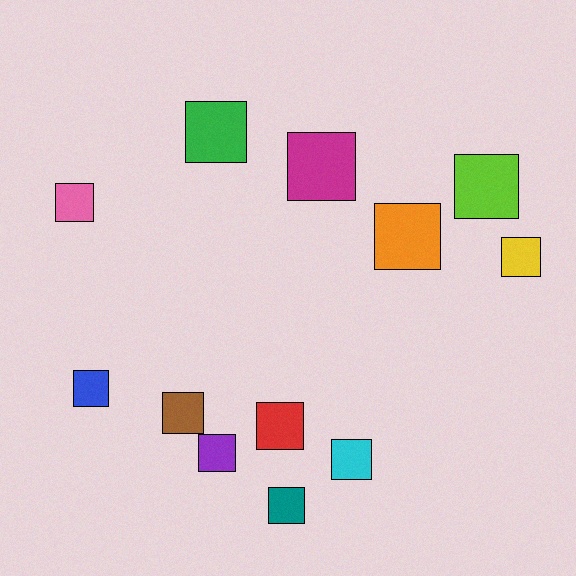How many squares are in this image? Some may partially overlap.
There are 12 squares.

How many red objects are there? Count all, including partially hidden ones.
There is 1 red object.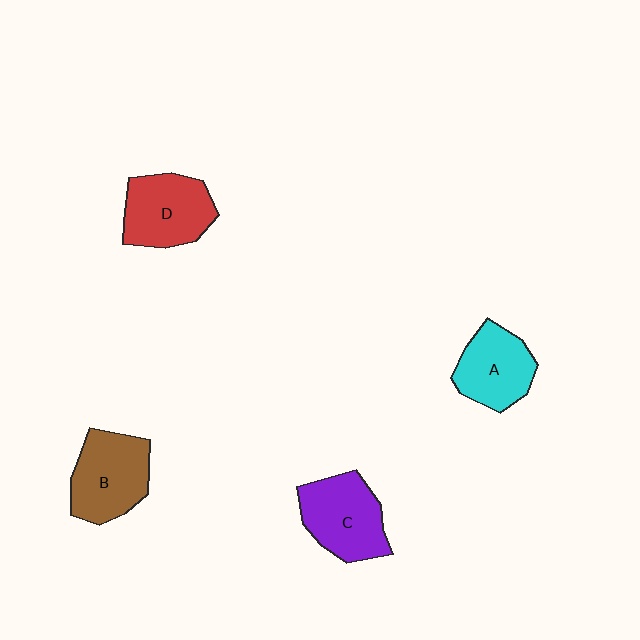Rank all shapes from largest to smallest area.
From largest to smallest: B (brown), C (purple), D (red), A (cyan).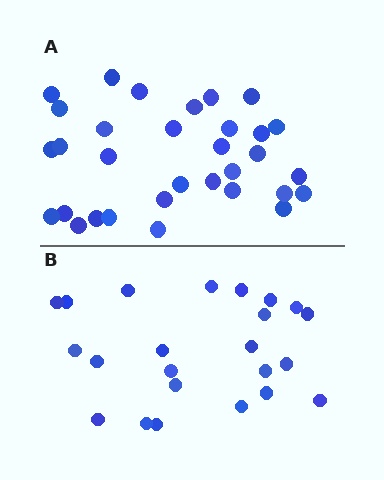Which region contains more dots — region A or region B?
Region A (the top region) has more dots.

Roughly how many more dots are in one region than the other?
Region A has roughly 8 or so more dots than region B.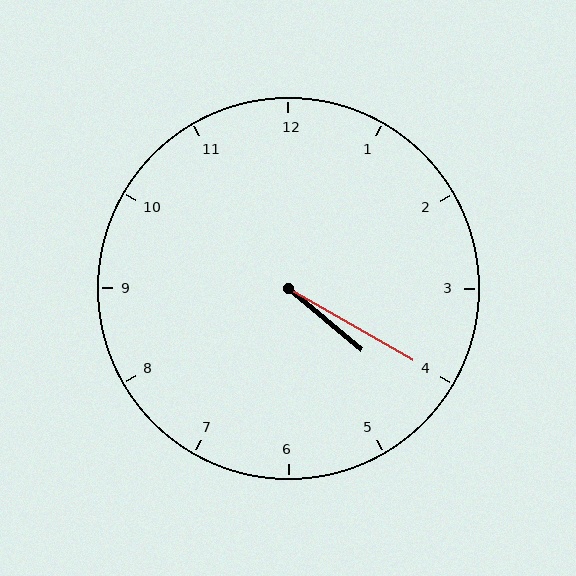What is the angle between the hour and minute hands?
Approximately 10 degrees.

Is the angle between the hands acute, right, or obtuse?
It is acute.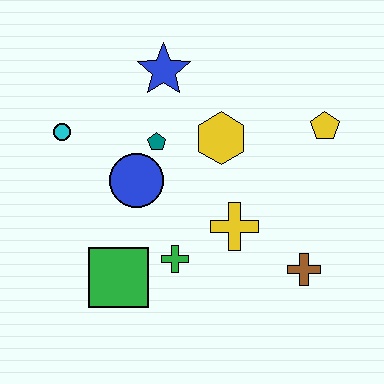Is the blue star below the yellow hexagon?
No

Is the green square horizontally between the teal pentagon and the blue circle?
No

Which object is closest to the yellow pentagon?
The yellow hexagon is closest to the yellow pentagon.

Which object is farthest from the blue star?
The brown cross is farthest from the blue star.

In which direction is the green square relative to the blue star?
The green square is below the blue star.